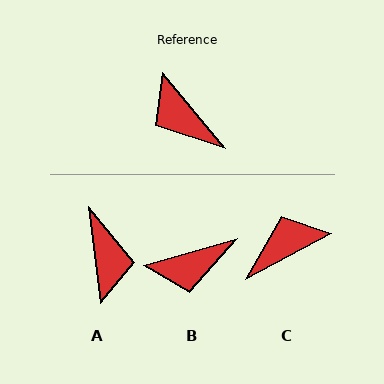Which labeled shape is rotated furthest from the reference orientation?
A, about 148 degrees away.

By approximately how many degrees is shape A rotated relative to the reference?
Approximately 148 degrees counter-clockwise.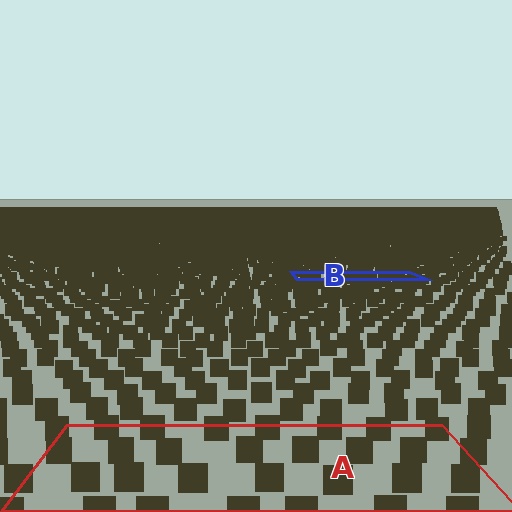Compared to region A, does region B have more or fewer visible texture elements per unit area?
Region B has more texture elements per unit area — they are packed more densely because it is farther away.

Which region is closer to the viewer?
Region A is closer. The texture elements there are larger and more spread out.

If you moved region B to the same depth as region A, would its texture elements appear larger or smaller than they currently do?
They would appear larger. At a closer depth, the same texture elements are projected at a bigger on-screen size.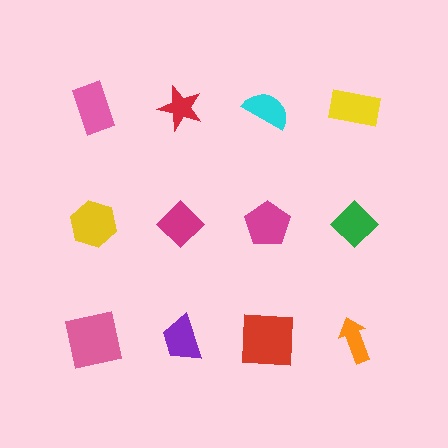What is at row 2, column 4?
A green diamond.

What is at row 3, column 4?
An orange arrow.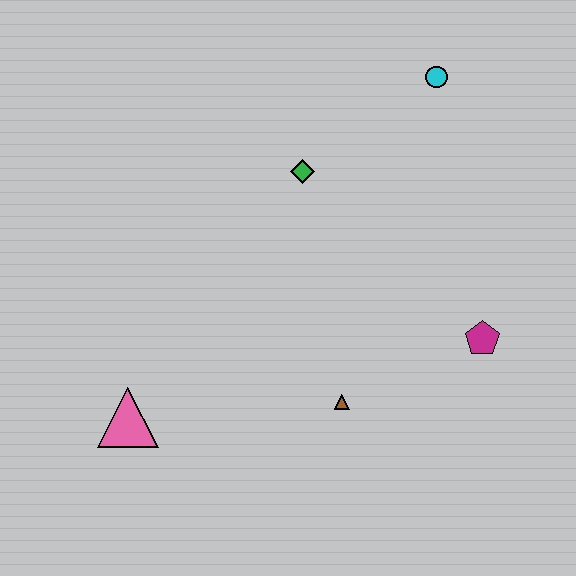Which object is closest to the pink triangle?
The brown triangle is closest to the pink triangle.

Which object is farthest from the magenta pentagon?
The pink triangle is farthest from the magenta pentagon.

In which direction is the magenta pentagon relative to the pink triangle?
The magenta pentagon is to the right of the pink triangle.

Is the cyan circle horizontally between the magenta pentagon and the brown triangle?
Yes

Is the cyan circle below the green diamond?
No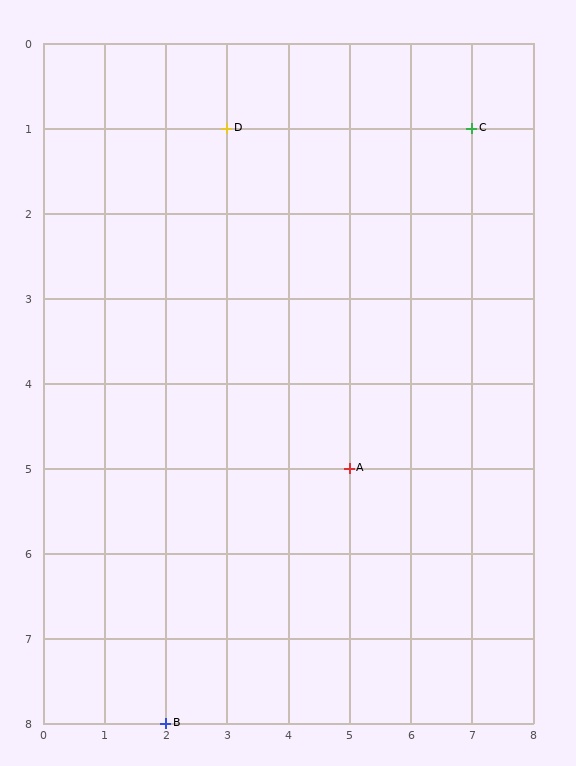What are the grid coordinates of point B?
Point B is at grid coordinates (2, 8).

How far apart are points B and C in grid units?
Points B and C are 5 columns and 7 rows apart (about 8.6 grid units diagonally).